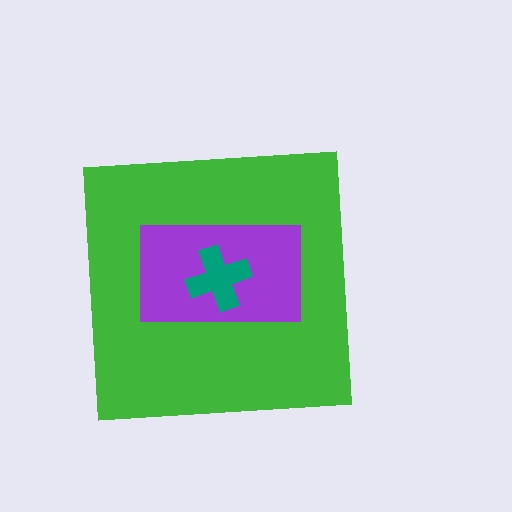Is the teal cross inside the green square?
Yes.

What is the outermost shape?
The green square.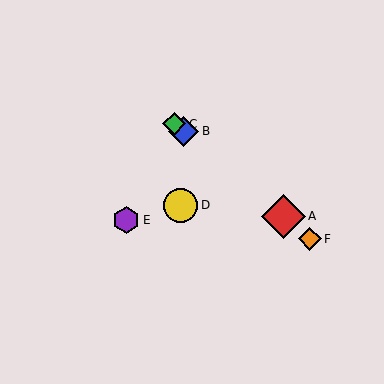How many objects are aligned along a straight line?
4 objects (A, B, C, F) are aligned along a straight line.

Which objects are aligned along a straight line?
Objects A, B, C, F are aligned along a straight line.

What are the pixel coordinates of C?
Object C is at (174, 124).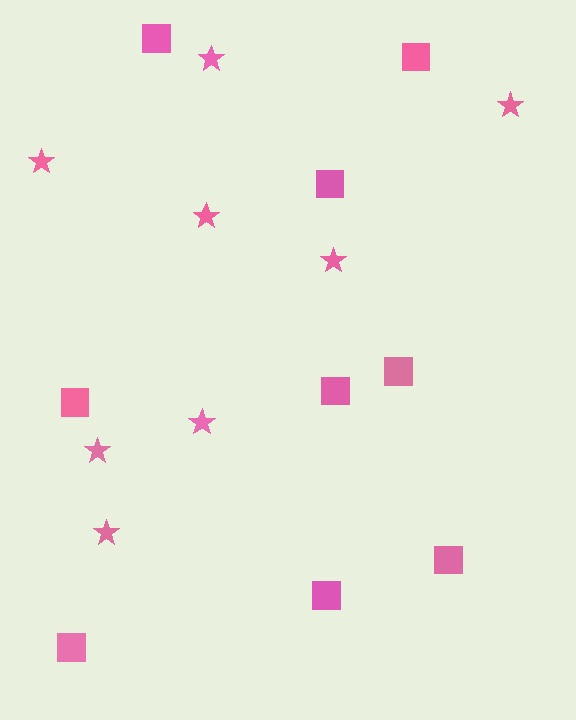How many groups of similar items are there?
There are 2 groups: one group of stars (8) and one group of squares (9).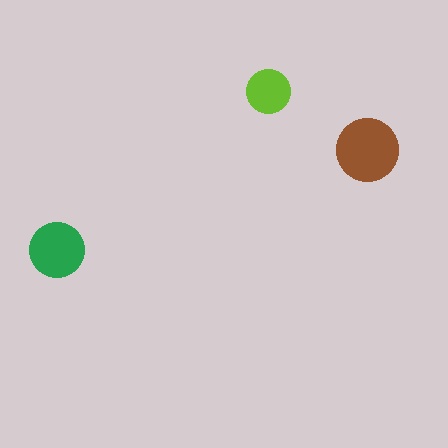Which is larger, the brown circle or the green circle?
The brown one.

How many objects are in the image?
There are 3 objects in the image.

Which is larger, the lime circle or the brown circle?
The brown one.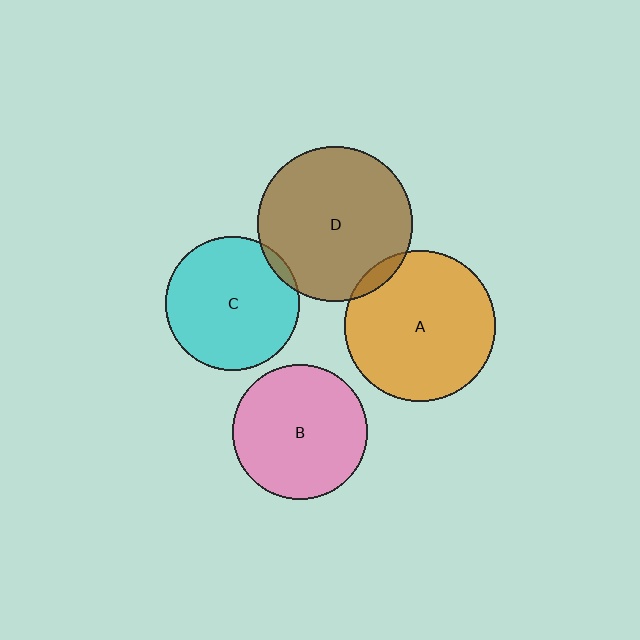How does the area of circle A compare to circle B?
Approximately 1.3 times.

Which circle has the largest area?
Circle D (brown).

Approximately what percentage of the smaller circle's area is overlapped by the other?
Approximately 5%.